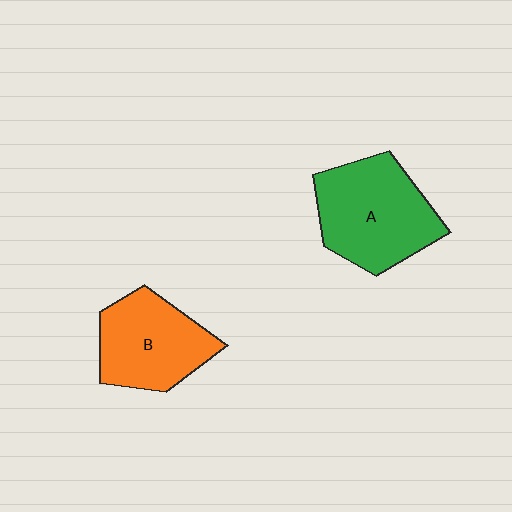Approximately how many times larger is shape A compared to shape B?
Approximately 1.2 times.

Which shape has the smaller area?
Shape B (orange).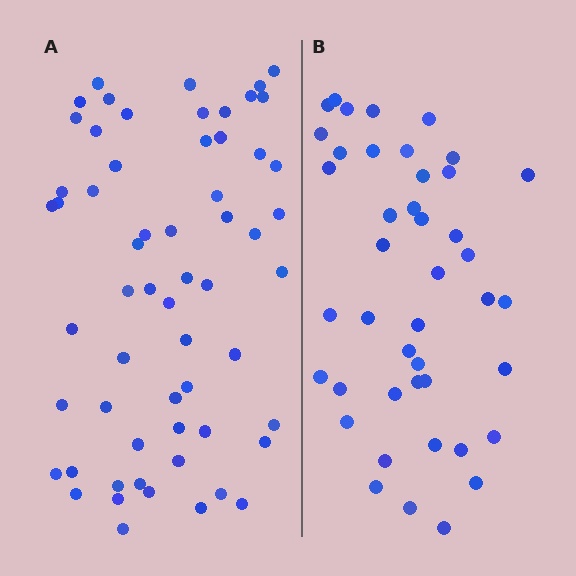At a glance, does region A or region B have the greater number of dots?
Region A (the left region) has more dots.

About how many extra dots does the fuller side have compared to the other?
Region A has approximately 15 more dots than region B.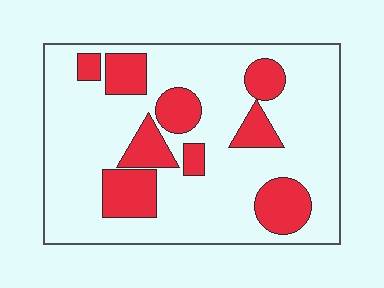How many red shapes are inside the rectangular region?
9.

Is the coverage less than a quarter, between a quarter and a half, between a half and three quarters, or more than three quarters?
Less than a quarter.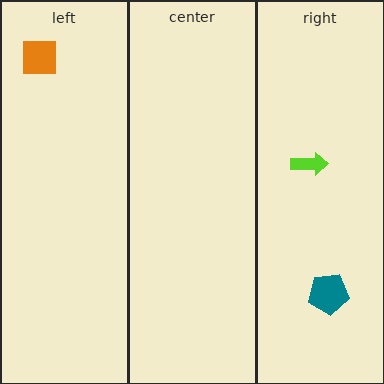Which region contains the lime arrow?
The right region.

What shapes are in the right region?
The lime arrow, the teal pentagon.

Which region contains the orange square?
The left region.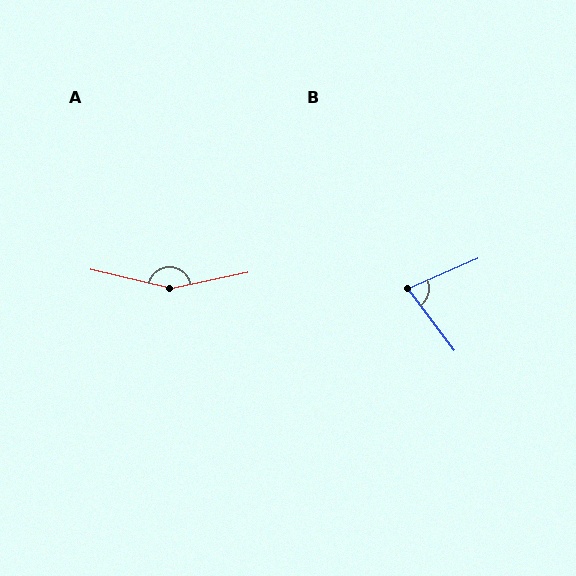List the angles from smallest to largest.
B (76°), A (155°).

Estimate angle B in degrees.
Approximately 76 degrees.